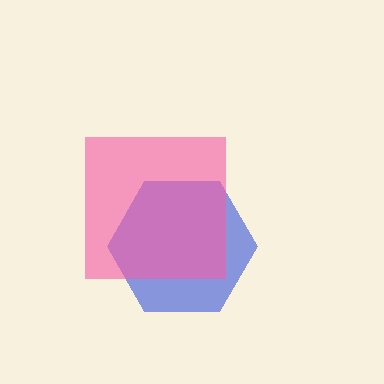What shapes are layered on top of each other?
The layered shapes are: a blue hexagon, a pink square.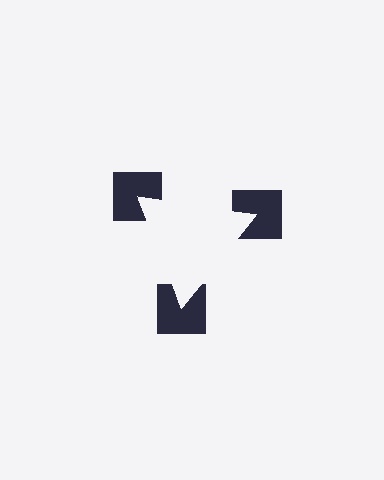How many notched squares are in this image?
There are 3 — one at each vertex of the illusory triangle.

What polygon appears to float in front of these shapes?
An illusory triangle — its edges are inferred from the aligned wedge cuts in the notched squares, not physically drawn.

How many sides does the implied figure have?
3 sides.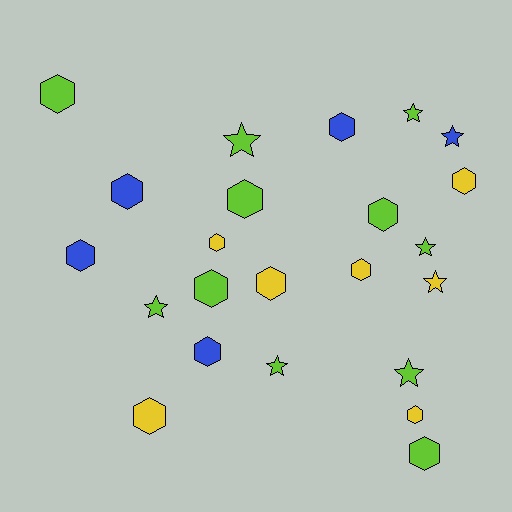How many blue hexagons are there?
There are 4 blue hexagons.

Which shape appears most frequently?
Hexagon, with 15 objects.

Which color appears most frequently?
Lime, with 11 objects.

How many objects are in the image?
There are 23 objects.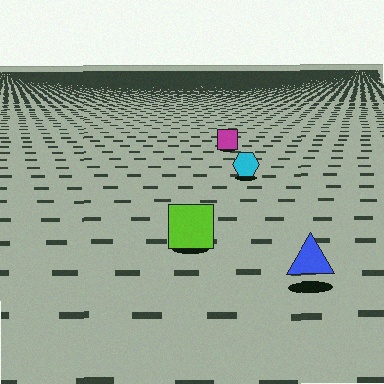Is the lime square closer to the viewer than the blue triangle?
No. The blue triangle is closer — you can tell from the texture gradient: the ground texture is coarser near it.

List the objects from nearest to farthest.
From nearest to farthest: the blue triangle, the lime square, the cyan hexagon, the magenta square.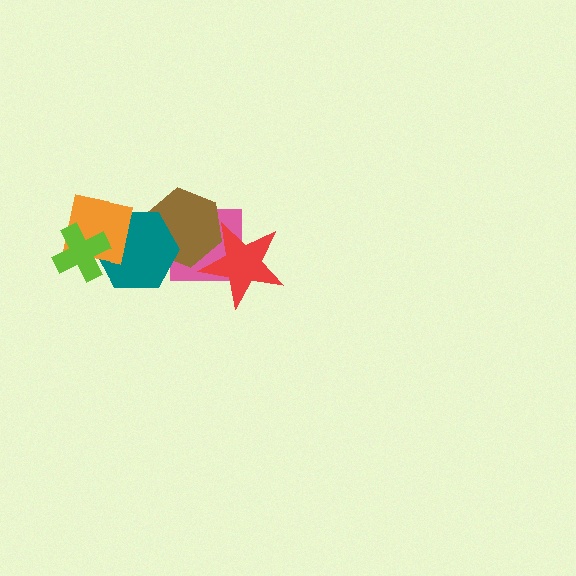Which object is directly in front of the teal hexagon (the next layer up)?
The orange square is directly in front of the teal hexagon.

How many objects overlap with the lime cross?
2 objects overlap with the lime cross.